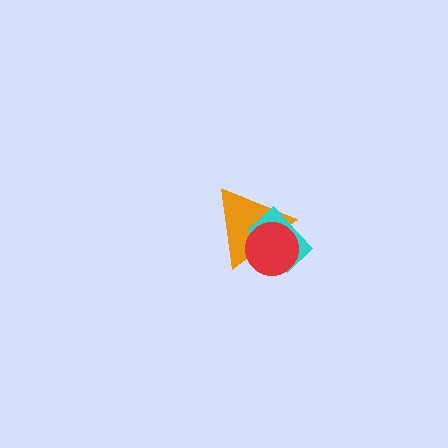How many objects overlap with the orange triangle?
2 objects overlap with the orange triangle.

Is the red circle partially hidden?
No, no other shape covers it.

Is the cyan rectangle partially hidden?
Yes, it is partially covered by another shape.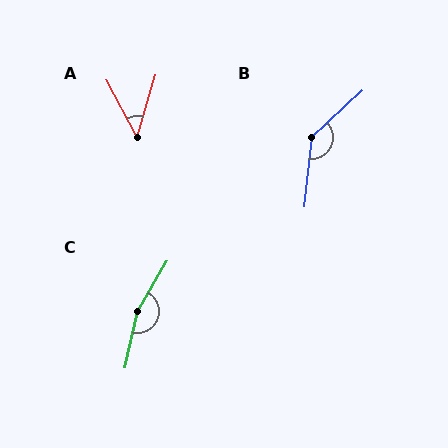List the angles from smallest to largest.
A (44°), B (139°), C (162°).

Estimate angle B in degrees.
Approximately 139 degrees.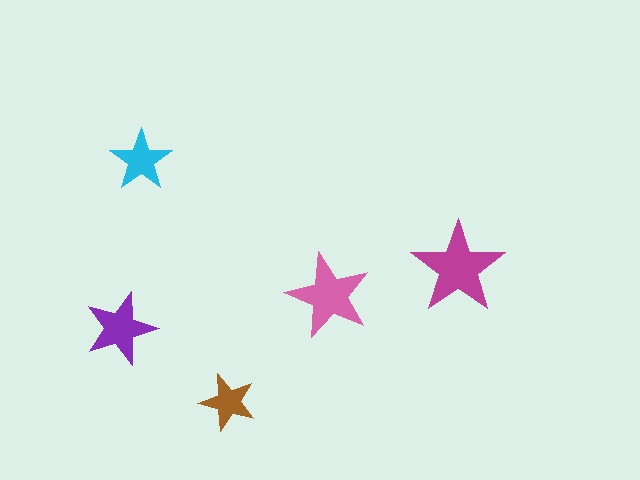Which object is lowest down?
The brown star is bottommost.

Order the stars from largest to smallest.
the magenta one, the pink one, the purple one, the cyan one, the brown one.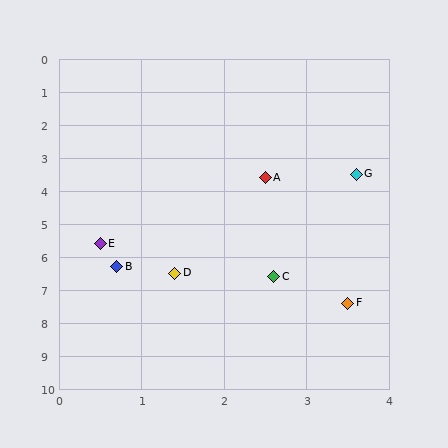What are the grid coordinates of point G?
Point G is at approximately (3.6, 3.5).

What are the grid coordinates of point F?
Point F is at approximately (3.5, 7.4).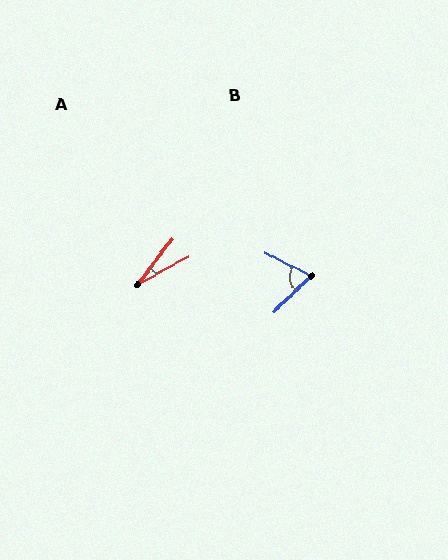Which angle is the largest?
B, at approximately 71 degrees.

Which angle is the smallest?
A, at approximately 25 degrees.